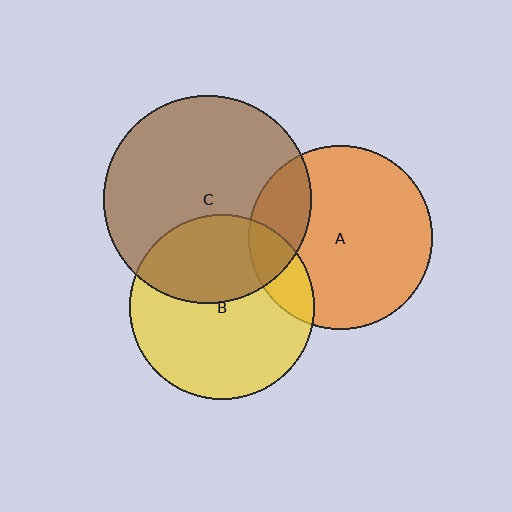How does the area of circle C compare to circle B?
Approximately 1.3 times.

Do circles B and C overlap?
Yes.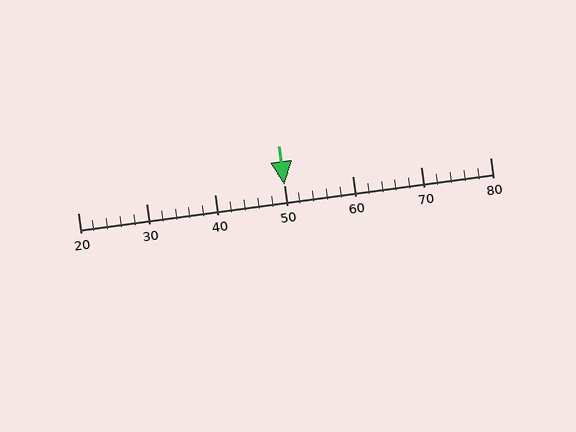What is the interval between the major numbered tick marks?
The major tick marks are spaced 10 units apart.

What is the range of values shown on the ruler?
The ruler shows values from 20 to 80.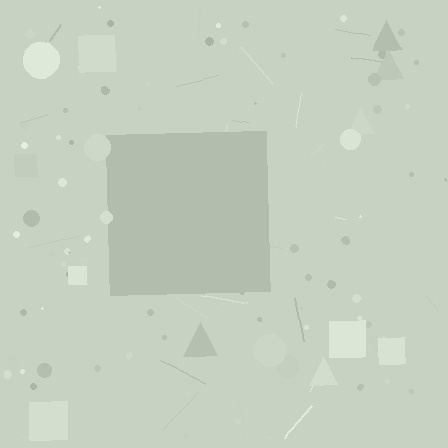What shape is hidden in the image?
A square is hidden in the image.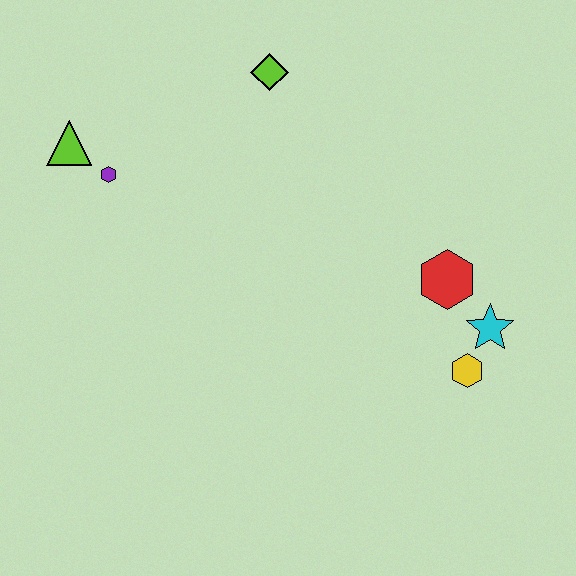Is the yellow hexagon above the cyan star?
No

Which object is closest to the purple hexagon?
The lime triangle is closest to the purple hexagon.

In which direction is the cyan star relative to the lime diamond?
The cyan star is below the lime diamond.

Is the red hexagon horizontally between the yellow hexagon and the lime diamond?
Yes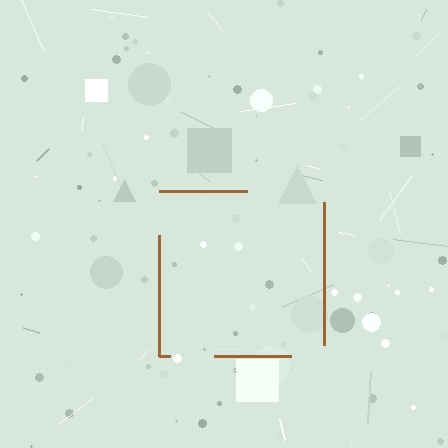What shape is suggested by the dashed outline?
The dashed outline suggests a square.